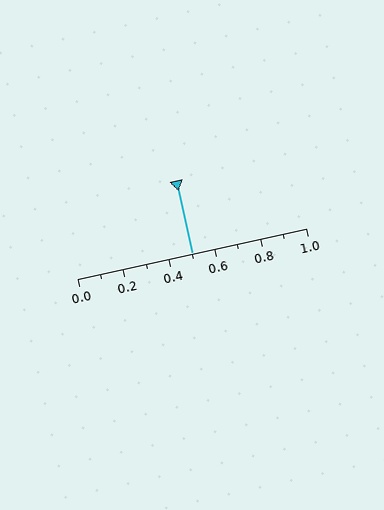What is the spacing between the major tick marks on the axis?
The major ticks are spaced 0.2 apart.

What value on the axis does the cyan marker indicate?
The marker indicates approximately 0.5.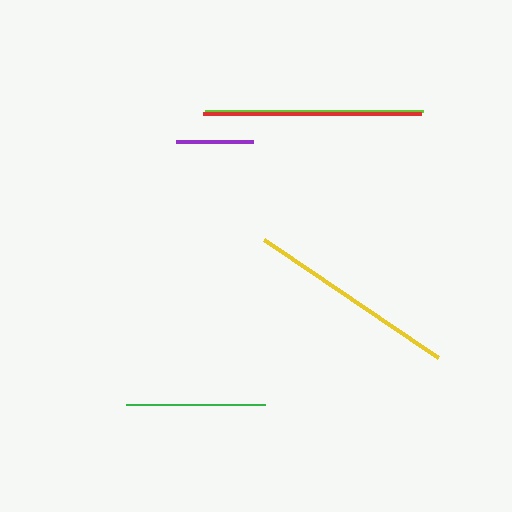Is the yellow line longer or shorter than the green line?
The yellow line is longer than the green line.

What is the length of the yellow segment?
The yellow segment is approximately 211 pixels long.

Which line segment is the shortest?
The purple line is the shortest at approximately 78 pixels.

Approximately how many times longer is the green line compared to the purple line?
The green line is approximately 1.8 times the length of the purple line.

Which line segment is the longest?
The lime line is the longest at approximately 218 pixels.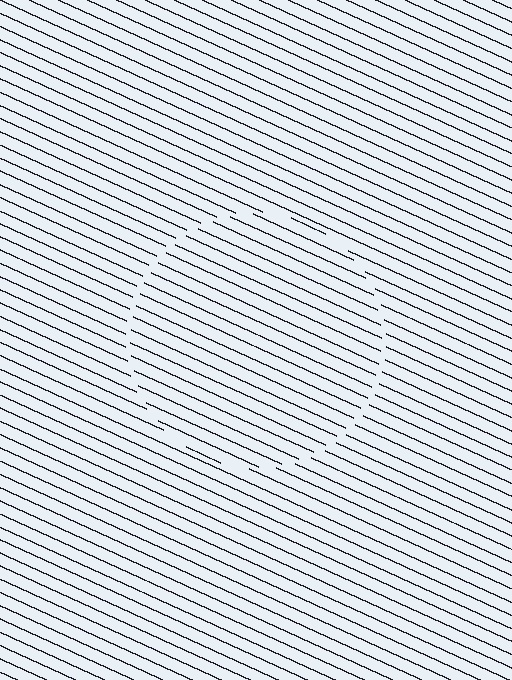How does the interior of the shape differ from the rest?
The interior of the shape contains the same grating, shifted by half a period — the contour is defined by the phase discontinuity where line-ends from the inner and outer gratings abut.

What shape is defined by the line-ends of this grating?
An illusory circle. The interior of the shape contains the same grating, shifted by half a period — the contour is defined by the phase discontinuity where line-ends from the inner and outer gratings abut.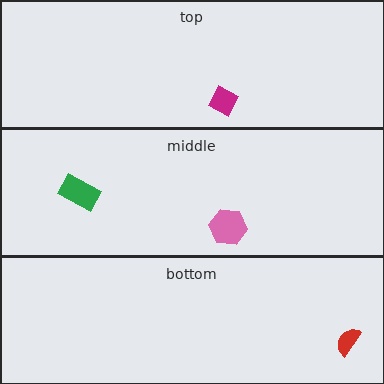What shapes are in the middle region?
The green rectangle, the pink hexagon.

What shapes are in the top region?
The magenta diamond.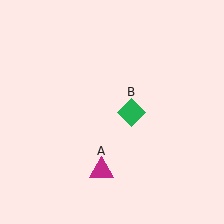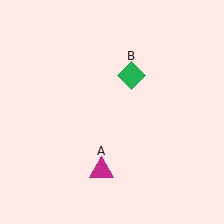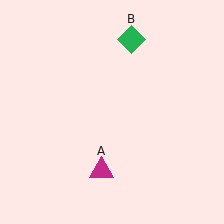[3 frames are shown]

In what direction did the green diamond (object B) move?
The green diamond (object B) moved up.